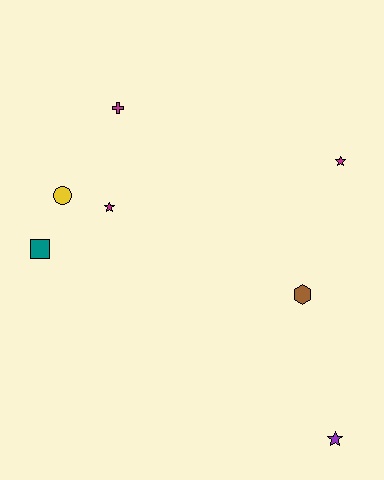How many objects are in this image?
There are 7 objects.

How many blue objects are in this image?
There are no blue objects.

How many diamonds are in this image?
There are no diamonds.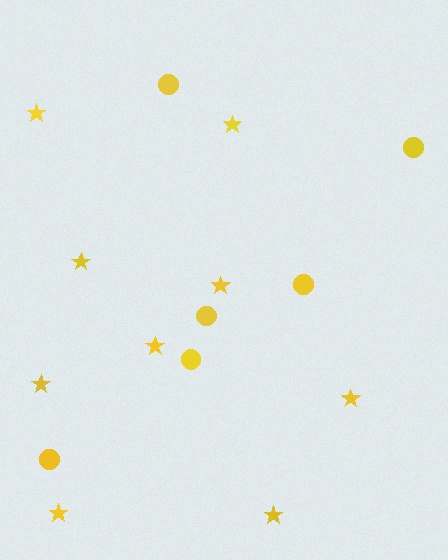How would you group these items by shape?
There are 2 groups: one group of stars (9) and one group of circles (6).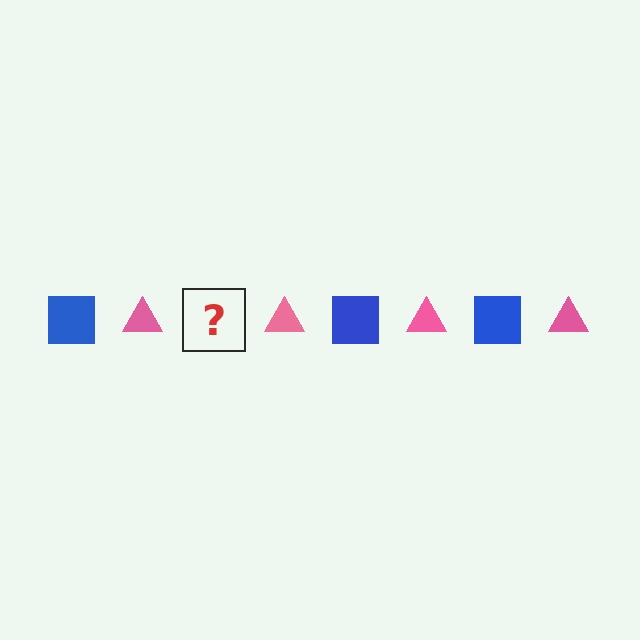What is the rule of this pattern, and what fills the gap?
The rule is that the pattern alternates between blue square and pink triangle. The gap should be filled with a blue square.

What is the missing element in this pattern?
The missing element is a blue square.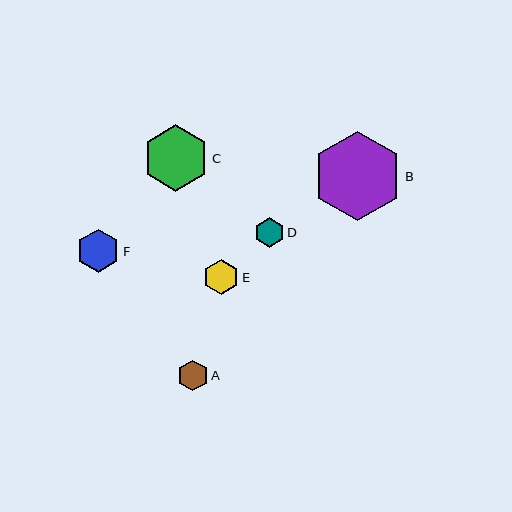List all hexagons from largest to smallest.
From largest to smallest: B, C, F, E, A, D.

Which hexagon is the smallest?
Hexagon D is the smallest with a size of approximately 30 pixels.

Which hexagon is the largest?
Hexagon B is the largest with a size of approximately 89 pixels.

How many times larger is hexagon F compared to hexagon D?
Hexagon F is approximately 1.4 times the size of hexagon D.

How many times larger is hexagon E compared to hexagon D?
Hexagon E is approximately 1.2 times the size of hexagon D.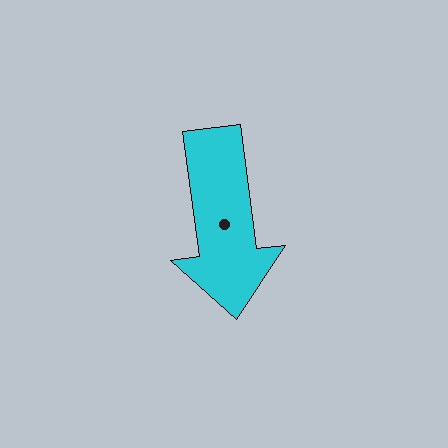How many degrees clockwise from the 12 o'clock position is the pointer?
Approximately 172 degrees.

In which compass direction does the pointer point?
South.